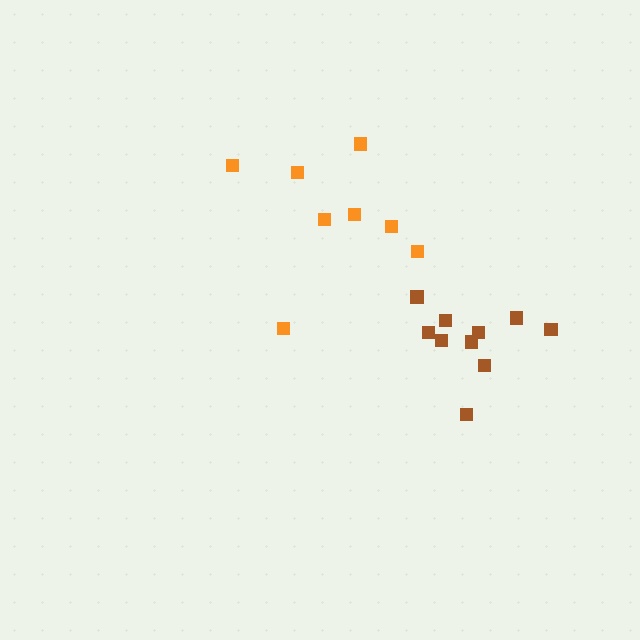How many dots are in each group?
Group 1: 8 dots, Group 2: 10 dots (18 total).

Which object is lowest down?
The brown cluster is bottommost.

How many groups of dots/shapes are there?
There are 2 groups.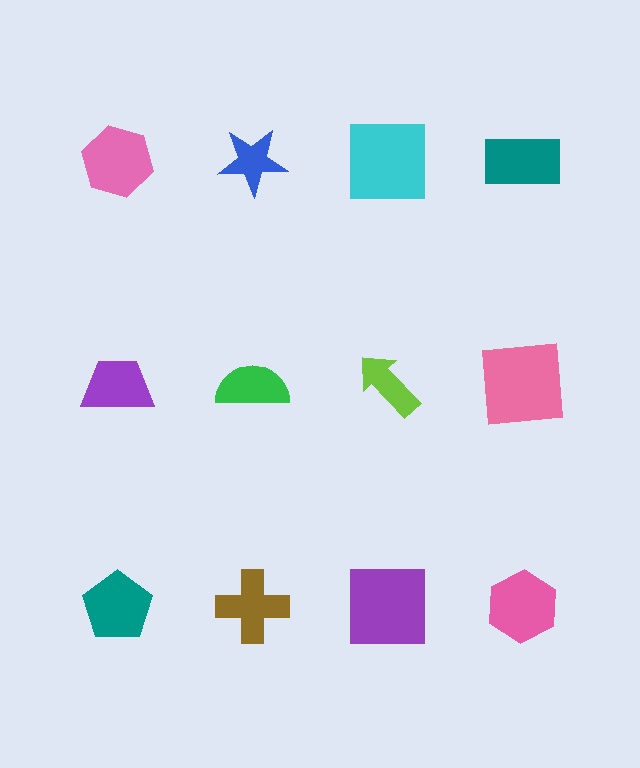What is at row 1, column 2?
A blue star.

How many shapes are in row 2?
4 shapes.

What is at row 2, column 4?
A pink square.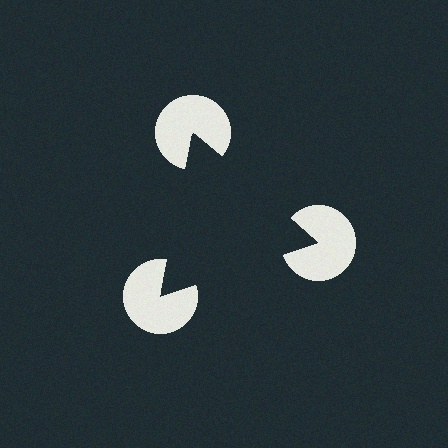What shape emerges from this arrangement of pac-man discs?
An illusory triangle — its edges are inferred from the aligned wedge cuts in the pac-man discs, not physically drawn.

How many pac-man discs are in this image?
There are 3 — one at each vertex of the illusory triangle.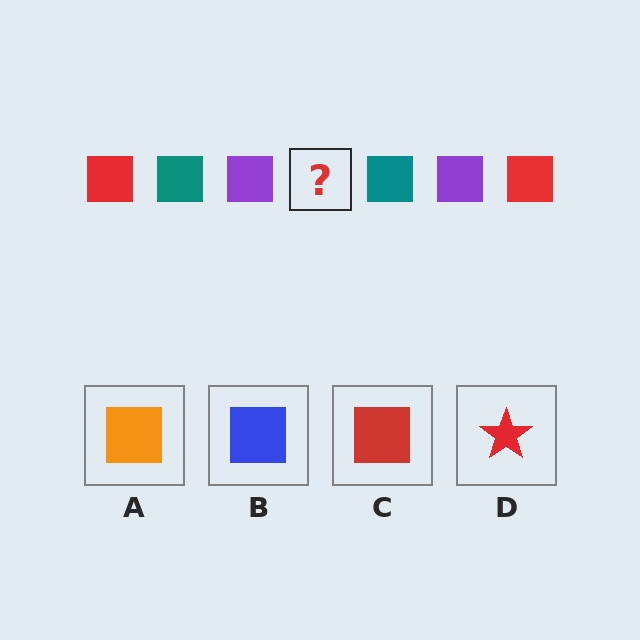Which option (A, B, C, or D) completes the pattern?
C.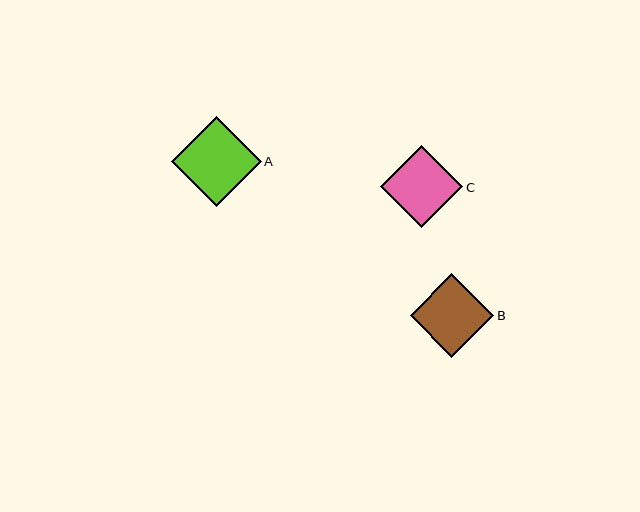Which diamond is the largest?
Diamond A is the largest with a size of approximately 90 pixels.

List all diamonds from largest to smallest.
From largest to smallest: A, B, C.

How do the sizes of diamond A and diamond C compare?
Diamond A and diamond C are approximately the same size.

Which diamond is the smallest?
Diamond C is the smallest with a size of approximately 82 pixels.